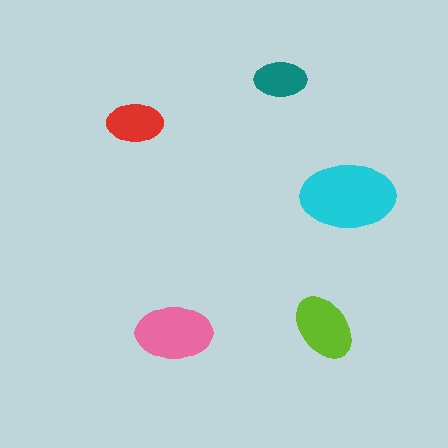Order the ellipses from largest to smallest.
the cyan one, the pink one, the lime one, the red one, the teal one.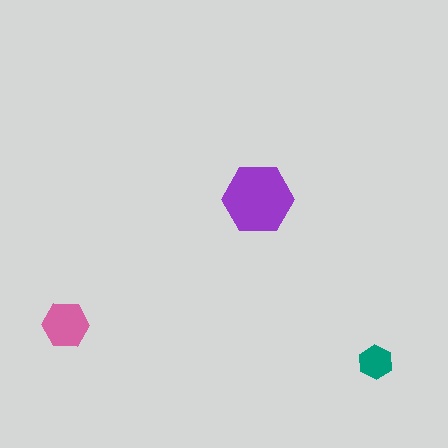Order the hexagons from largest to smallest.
the purple one, the pink one, the teal one.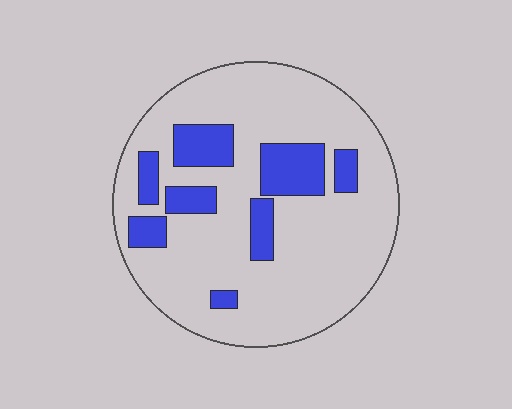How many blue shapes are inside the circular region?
8.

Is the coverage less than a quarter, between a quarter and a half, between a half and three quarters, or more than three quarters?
Less than a quarter.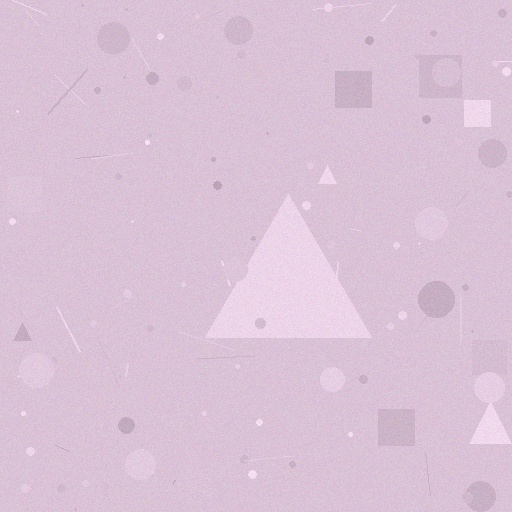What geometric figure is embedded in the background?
A triangle is embedded in the background.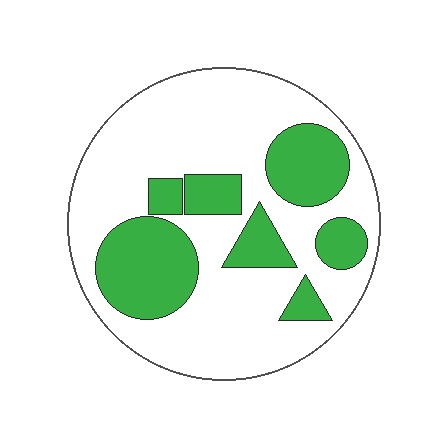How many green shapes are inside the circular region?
7.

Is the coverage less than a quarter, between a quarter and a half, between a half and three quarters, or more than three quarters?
Between a quarter and a half.